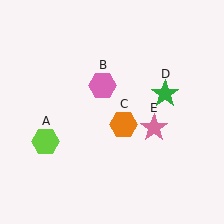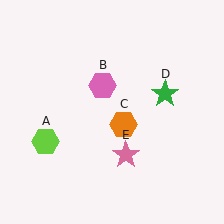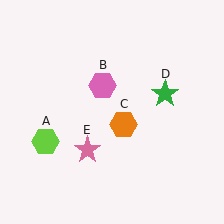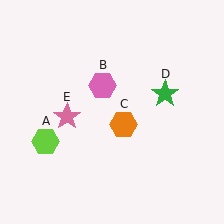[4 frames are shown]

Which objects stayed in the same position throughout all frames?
Lime hexagon (object A) and pink hexagon (object B) and orange hexagon (object C) and green star (object D) remained stationary.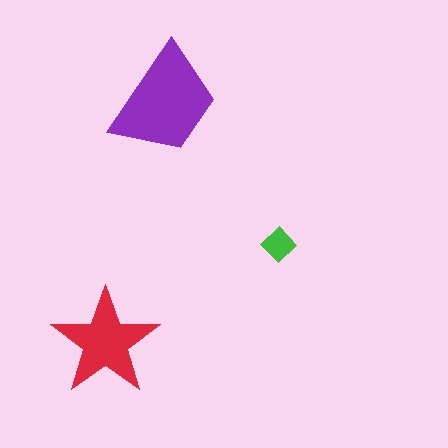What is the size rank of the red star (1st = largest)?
2nd.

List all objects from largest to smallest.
The purple trapezoid, the red star, the green diamond.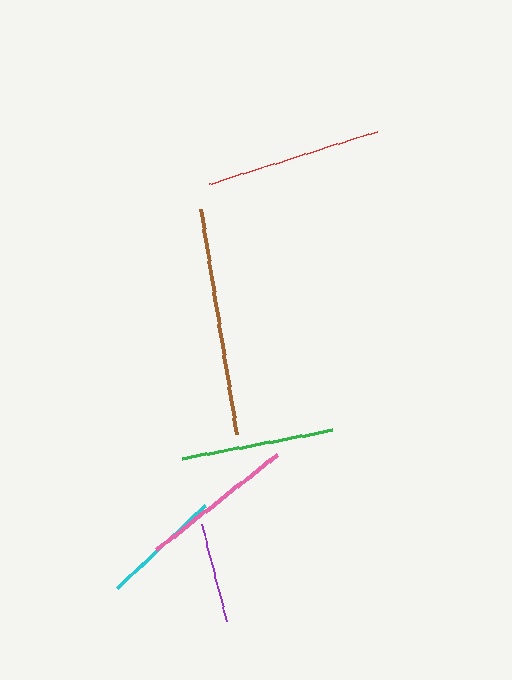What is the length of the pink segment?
The pink segment is approximately 154 pixels long.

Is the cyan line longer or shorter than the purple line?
The cyan line is longer than the purple line.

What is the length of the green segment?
The green segment is approximately 153 pixels long.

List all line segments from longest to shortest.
From longest to shortest: brown, red, pink, green, cyan, purple.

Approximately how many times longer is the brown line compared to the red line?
The brown line is approximately 1.3 times the length of the red line.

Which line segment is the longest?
The brown line is the longest at approximately 228 pixels.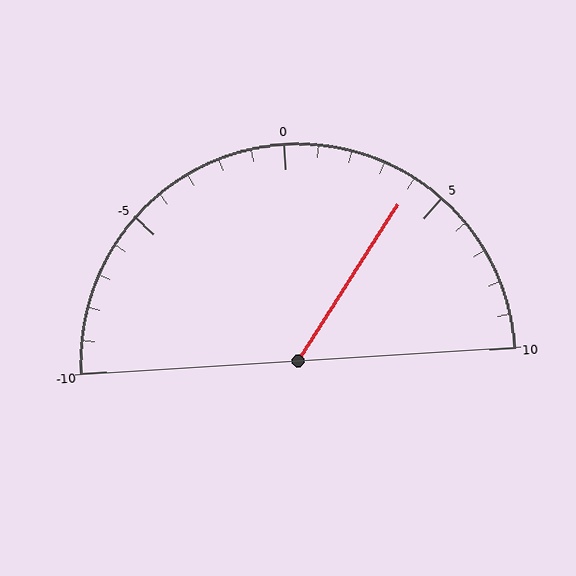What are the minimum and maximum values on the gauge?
The gauge ranges from -10 to 10.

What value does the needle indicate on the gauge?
The needle indicates approximately 4.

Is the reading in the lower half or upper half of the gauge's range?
The reading is in the upper half of the range (-10 to 10).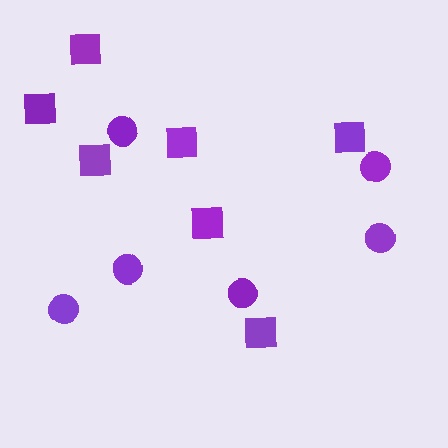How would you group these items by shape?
There are 2 groups: one group of squares (7) and one group of circles (6).